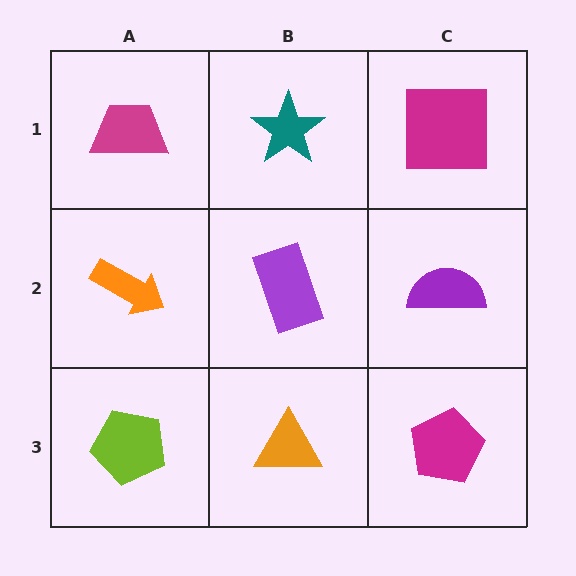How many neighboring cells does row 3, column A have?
2.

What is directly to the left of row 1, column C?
A teal star.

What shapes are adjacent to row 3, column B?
A purple rectangle (row 2, column B), a lime pentagon (row 3, column A), a magenta pentagon (row 3, column C).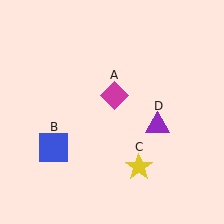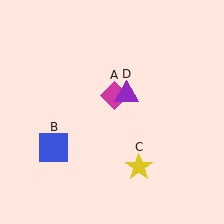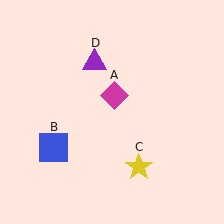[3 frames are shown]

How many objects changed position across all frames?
1 object changed position: purple triangle (object D).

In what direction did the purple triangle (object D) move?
The purple triangle (object D) moved up and to the left.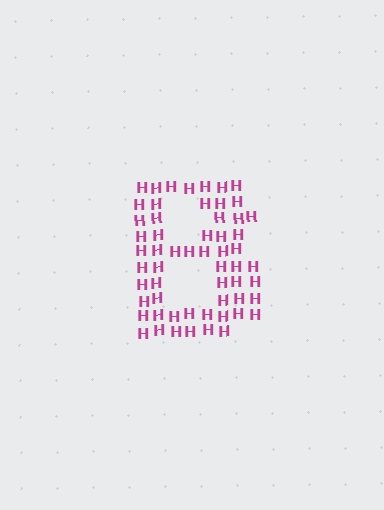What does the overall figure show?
The overall figure shows the letter B.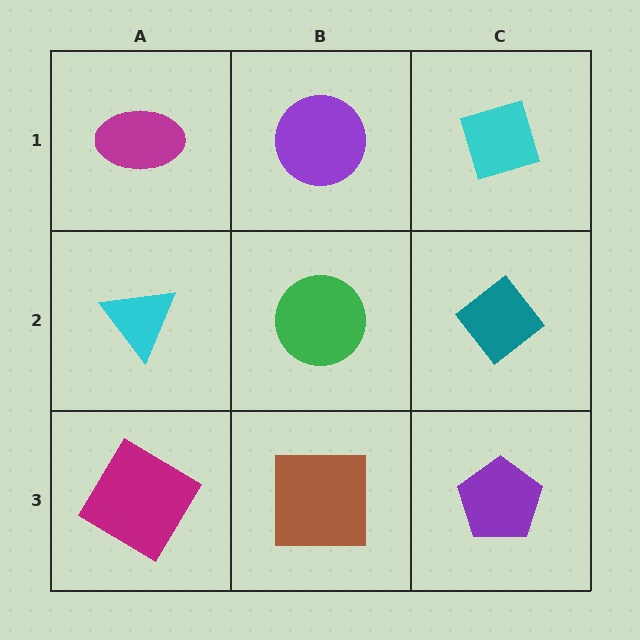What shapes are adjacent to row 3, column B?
A green circle (row 2, column B), a magenta diamond (row 3, column A), a purple pentagon (row 3, column C).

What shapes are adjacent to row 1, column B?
A green circle (row 2, column B), a magenta ellipse (row 1, column A), a cyan diamond (row 1, column C).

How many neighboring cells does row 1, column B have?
3.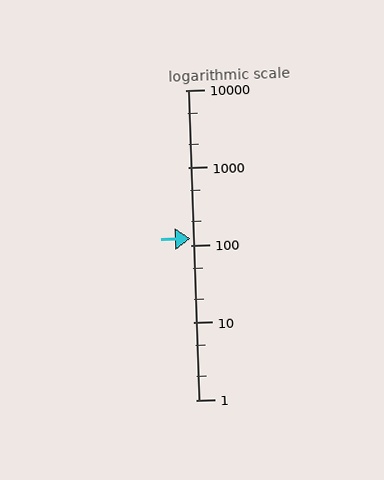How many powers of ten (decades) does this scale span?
The scale spans 4 decades, from 1 to 10000.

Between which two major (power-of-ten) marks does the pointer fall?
The pointer is between 100 and 1000.